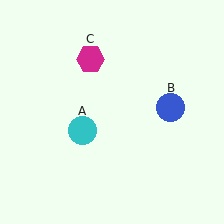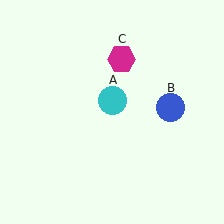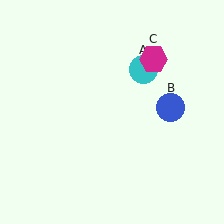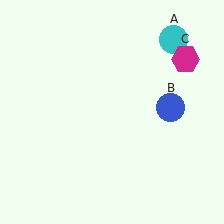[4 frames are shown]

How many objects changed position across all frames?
2 objects changed position: cyan circle (object A), magenta hexagon (object C).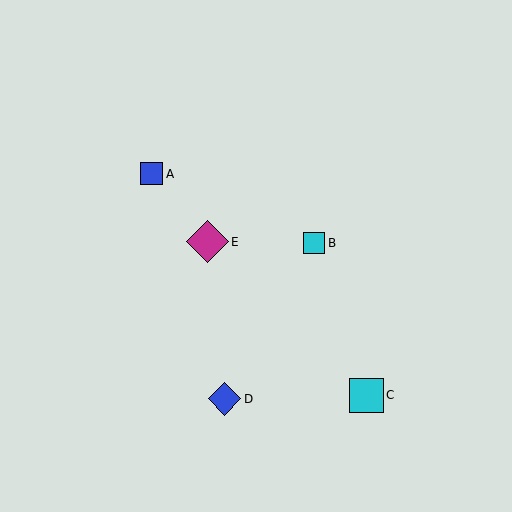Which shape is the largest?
The magenta diamond (labeled E) is the largest.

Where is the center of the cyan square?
The center of the cyan square is at (367, 395).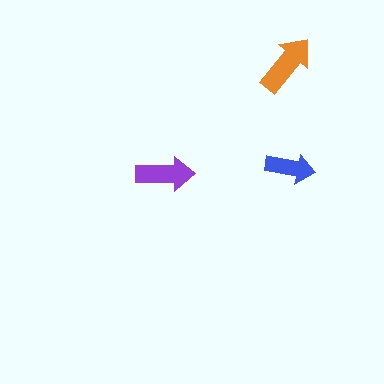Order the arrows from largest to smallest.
the orange one, the purple one, the blue one.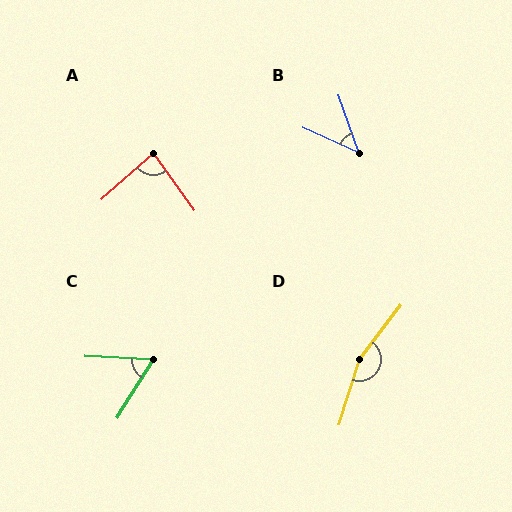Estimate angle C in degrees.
Approximately 60 degrees.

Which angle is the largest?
D, at approximately 160 degrees.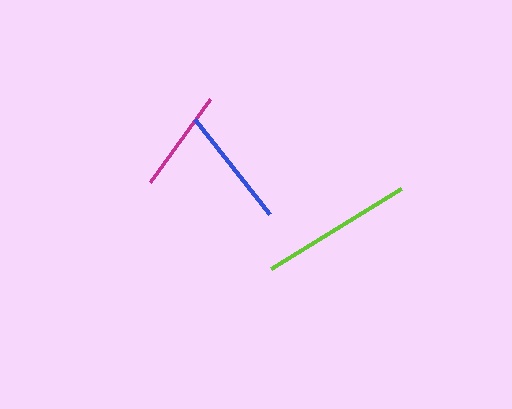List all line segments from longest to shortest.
From longest to shortest: lime, blue, magenta.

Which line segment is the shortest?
The magenta line is the shortest at approximately 103 pixels.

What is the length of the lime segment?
The lime segment is approximately 153 pixels long.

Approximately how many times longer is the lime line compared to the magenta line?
The lime line is approximately 1.5 times the length of the magenta line.